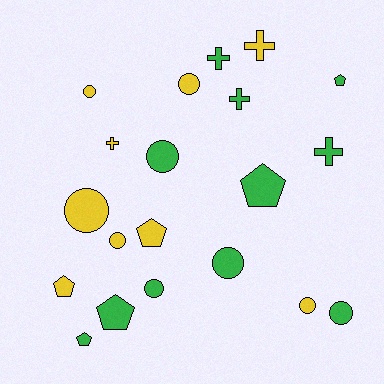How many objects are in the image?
There are 20 objects.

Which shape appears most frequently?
Circle, with 9 objects.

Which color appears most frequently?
Green, with 11 objects.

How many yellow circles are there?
There are 5 yellow circles.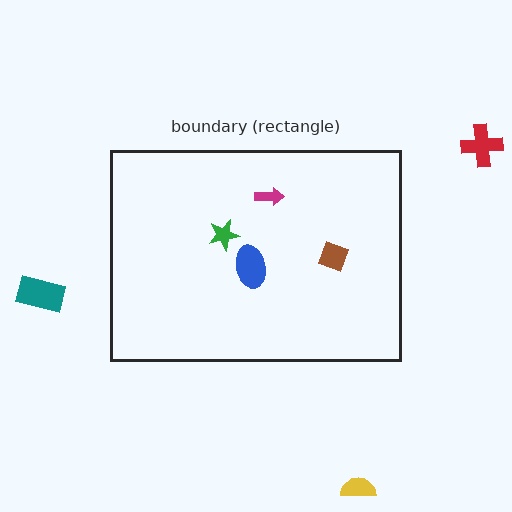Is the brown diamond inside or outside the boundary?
Inside.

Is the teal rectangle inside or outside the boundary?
Outside.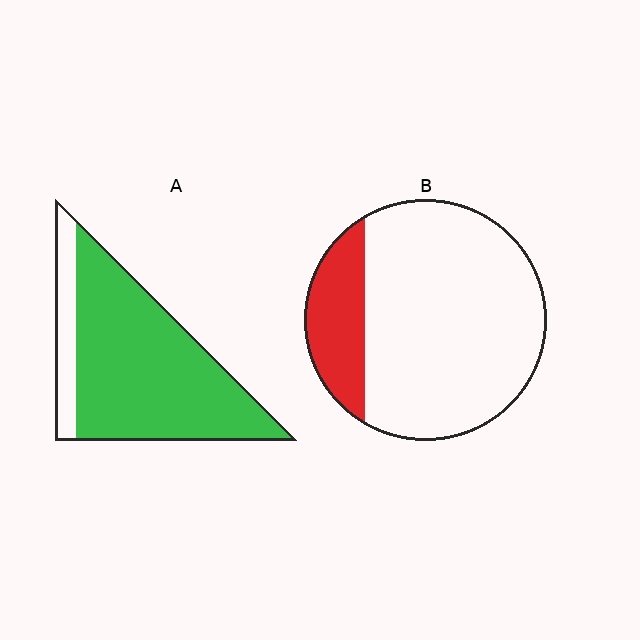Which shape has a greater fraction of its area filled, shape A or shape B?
Shape A.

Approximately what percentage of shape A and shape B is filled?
A is approximately 85% and B is approximately 20%.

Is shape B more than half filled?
No.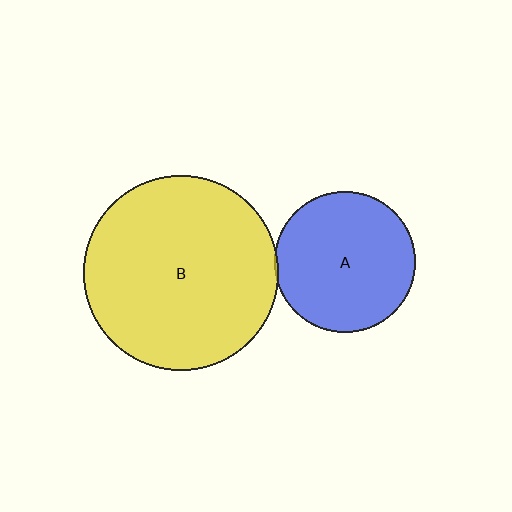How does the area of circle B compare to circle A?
Approximately 1.9 times.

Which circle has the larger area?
Circle B (yellow).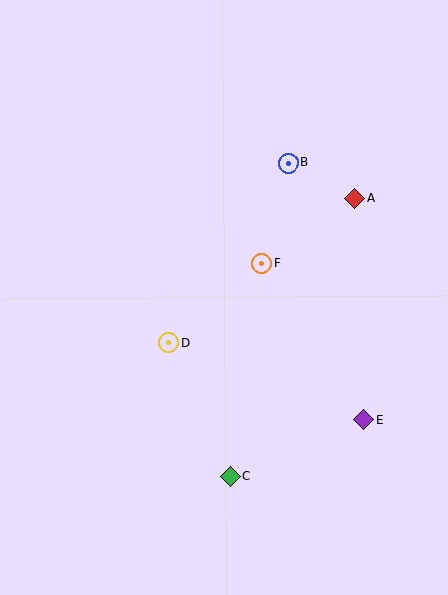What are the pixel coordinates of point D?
Point D is at (169, 343).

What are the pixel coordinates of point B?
Point B is at (288, 163).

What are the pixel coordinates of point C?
Point C is at (230, 476).